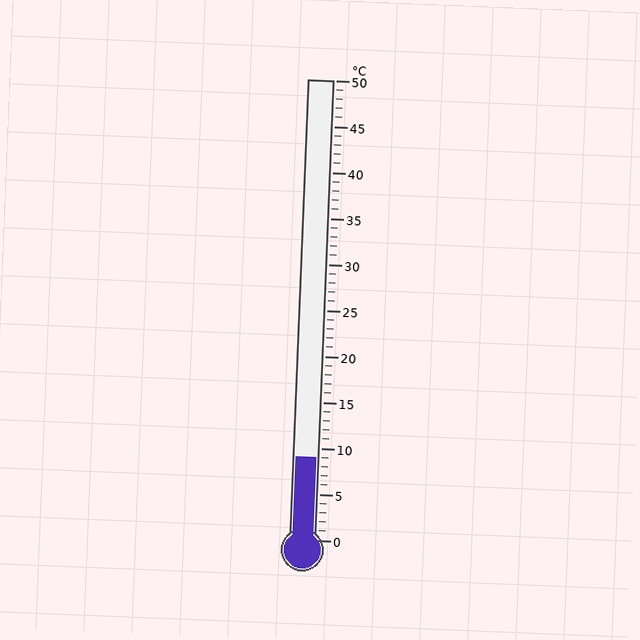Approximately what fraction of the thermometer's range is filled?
The thermometer is filled to approximately 20% of its range.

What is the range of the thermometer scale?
The thermometer scale ranges from 0°C to 50°C.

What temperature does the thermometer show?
The thermometer shows approximately 9°C.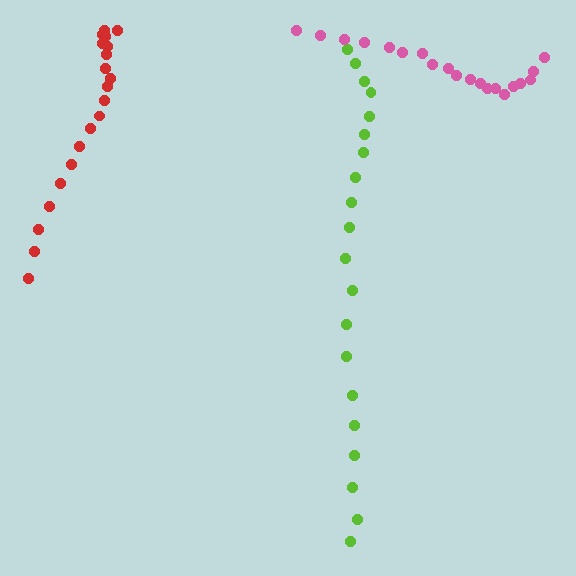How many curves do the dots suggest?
There are 3 distinct paths.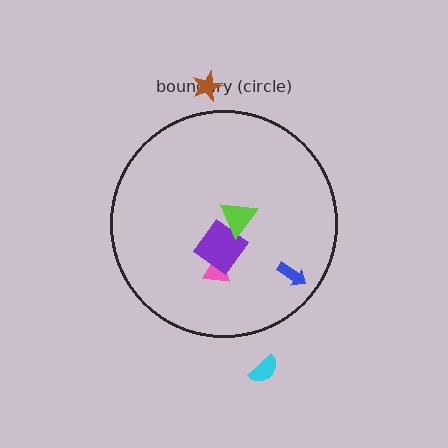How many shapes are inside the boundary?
4 inside, 2 outside.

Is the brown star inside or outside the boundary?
Outside.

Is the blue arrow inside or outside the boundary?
Inside.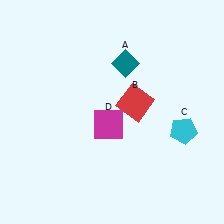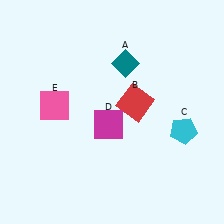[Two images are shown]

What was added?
A pink square (E) was added in Image 2.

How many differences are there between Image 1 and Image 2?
There is 1 difference between the two images.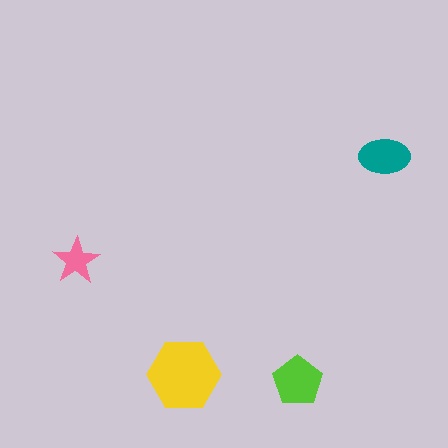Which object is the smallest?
The pink star.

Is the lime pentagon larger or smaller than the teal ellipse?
Larger.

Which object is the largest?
The yellow hexagon.